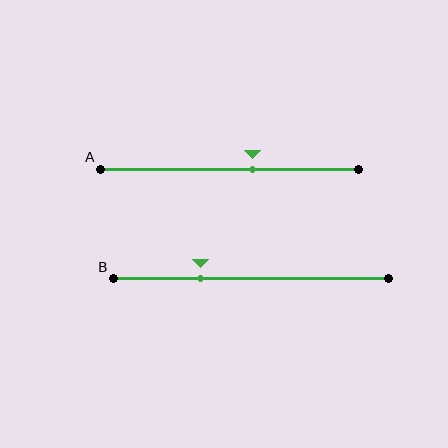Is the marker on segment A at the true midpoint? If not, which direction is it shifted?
No, the marker on segment A is shifted to the right by about 9% of the segment length.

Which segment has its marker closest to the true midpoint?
Segment A has its marker closest to the true midpoint.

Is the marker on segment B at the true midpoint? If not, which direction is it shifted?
No, the marker on segment B is shifted to the left by about 18% of the segment length.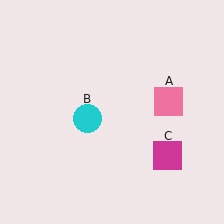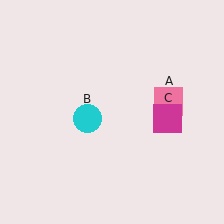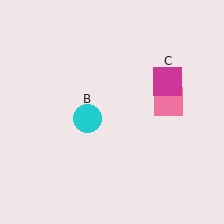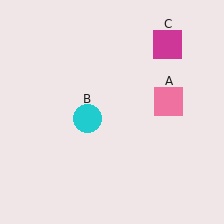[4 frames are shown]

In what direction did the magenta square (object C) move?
The magenta square (object C) moved up.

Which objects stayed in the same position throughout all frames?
Pink square (object A) and cyan circle (object B) remained stationary.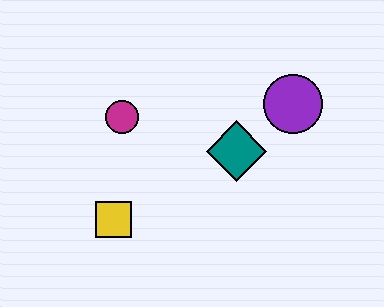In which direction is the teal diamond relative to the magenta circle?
The teal diamond is to the right of the magenta circle.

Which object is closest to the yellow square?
The magenta circle is closest to the yellow square.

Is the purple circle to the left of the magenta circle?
No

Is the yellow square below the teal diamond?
Yes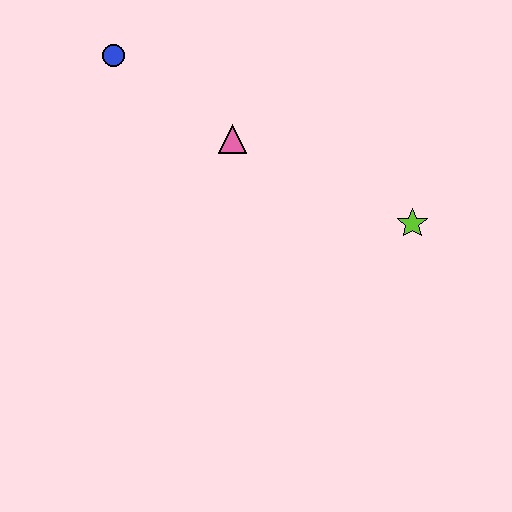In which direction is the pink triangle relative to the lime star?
The pink triangle is to the left of the lime star.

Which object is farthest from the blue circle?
The lime star is farthest from the blue circle.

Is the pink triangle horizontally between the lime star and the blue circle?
Yes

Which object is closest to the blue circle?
The pink triangle is closest to the blue circle.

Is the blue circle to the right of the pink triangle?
No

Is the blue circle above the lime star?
Yes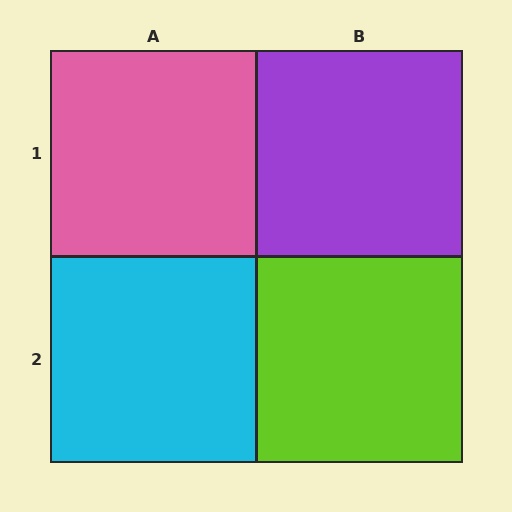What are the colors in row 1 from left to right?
Pink, purple.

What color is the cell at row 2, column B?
Lime.